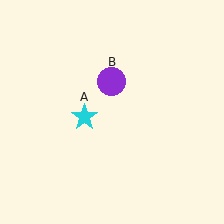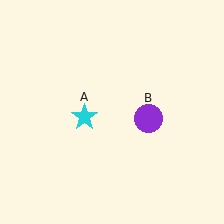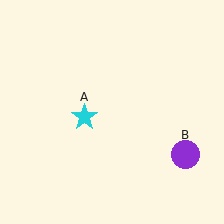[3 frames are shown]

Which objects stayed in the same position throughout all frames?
Cyan star (object A) remained stationary.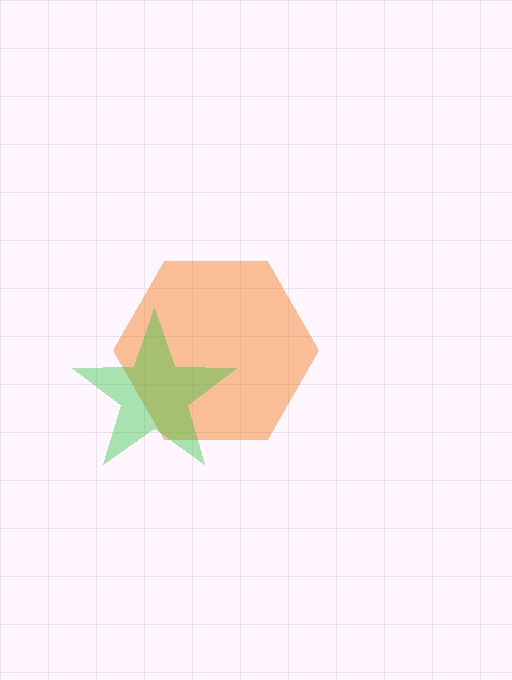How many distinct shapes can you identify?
There are 2 distinct shapes: an orange hexagon, a green star.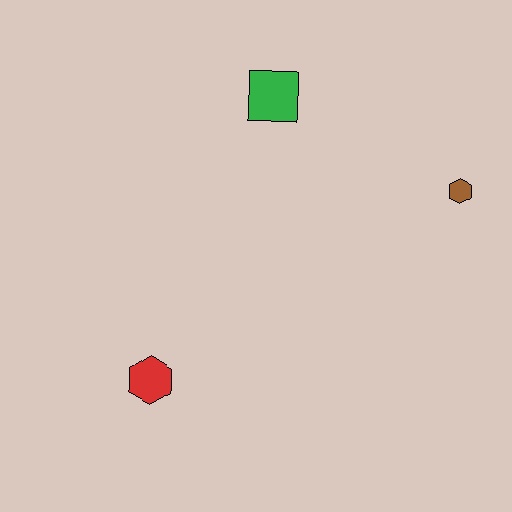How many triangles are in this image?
There are no triangles.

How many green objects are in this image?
There is 1 green object.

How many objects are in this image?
There are 3 objects.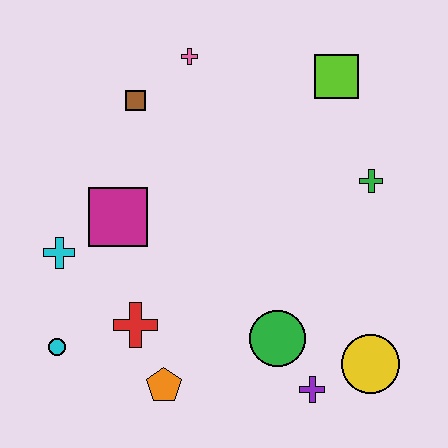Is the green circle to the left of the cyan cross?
No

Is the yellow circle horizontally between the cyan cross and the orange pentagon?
No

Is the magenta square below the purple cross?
No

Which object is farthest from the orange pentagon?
The lime square is farthest from the orange pentagon.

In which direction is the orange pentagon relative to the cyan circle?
The orange pentagon is to the right of the cyan circle.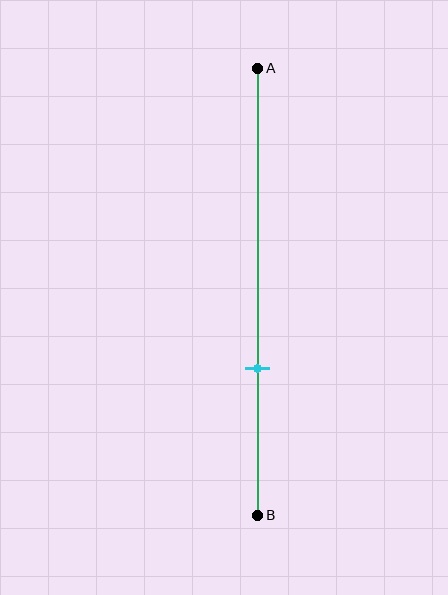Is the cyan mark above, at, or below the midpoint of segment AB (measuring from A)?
The cyan mark is below the midpoint of segment AB.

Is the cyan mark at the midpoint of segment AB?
No, the mark is at about 65% from A, not at the 50% midpoint.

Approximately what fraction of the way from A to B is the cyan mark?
The cyan mark is approximately 65% of the way from A to B.